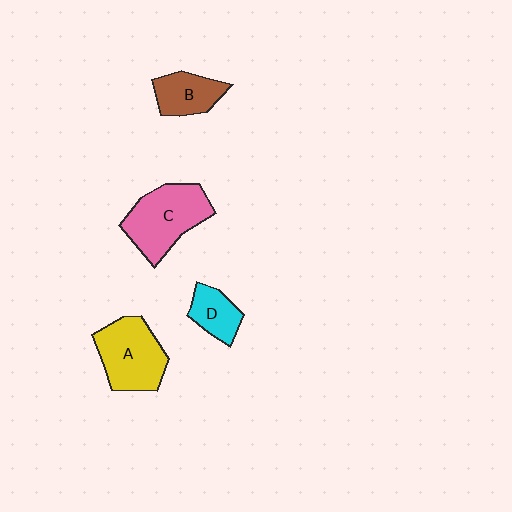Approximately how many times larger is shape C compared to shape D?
Approximately 2.1 times.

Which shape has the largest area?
Shape C (pink).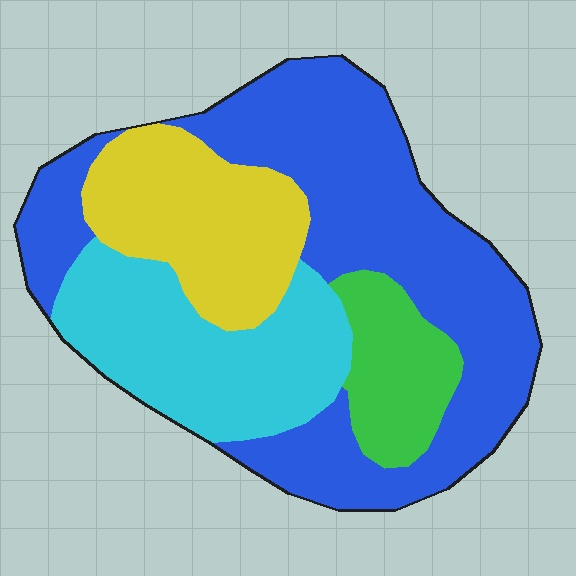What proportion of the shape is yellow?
Yellow covers 19% of the shape.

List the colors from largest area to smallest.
From largest to smallest: blue, cyan, yellow, green.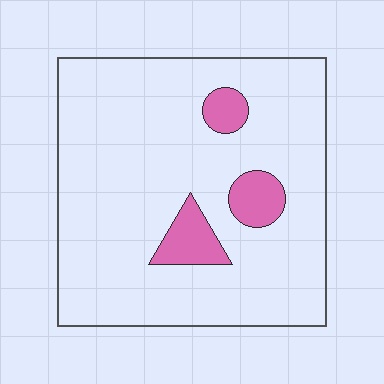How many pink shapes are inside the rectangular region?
3.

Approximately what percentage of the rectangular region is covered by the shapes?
Approximately 10%.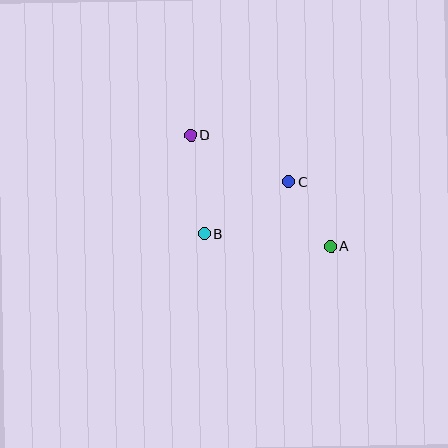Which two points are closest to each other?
Points A and C are closest to each other.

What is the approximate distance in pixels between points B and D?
The distance between B and D is approximately 100 pixels.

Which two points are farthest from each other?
Points A and D are farthest from each other.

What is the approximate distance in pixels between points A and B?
The distance between A and B is approximately 126 pixels.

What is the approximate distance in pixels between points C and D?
The distance between C and D is approximately 108 pixels.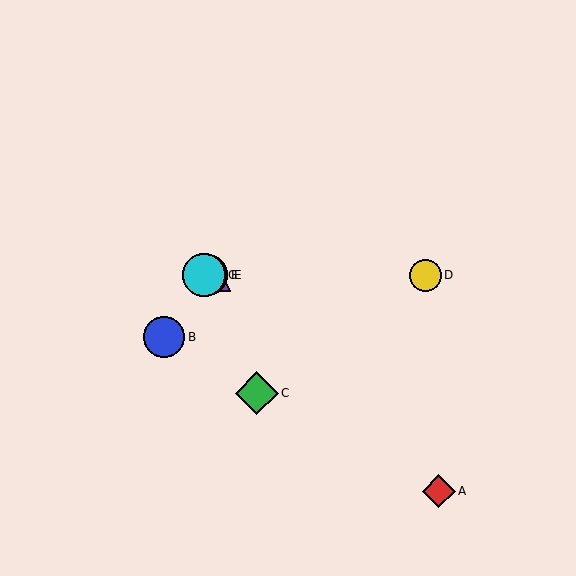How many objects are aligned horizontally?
4 objects (D, E, F, G) are aligned horizontally.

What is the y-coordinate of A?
Object A is at y≈491.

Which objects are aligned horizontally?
Objects D, E, F, G are aligned horizontally.